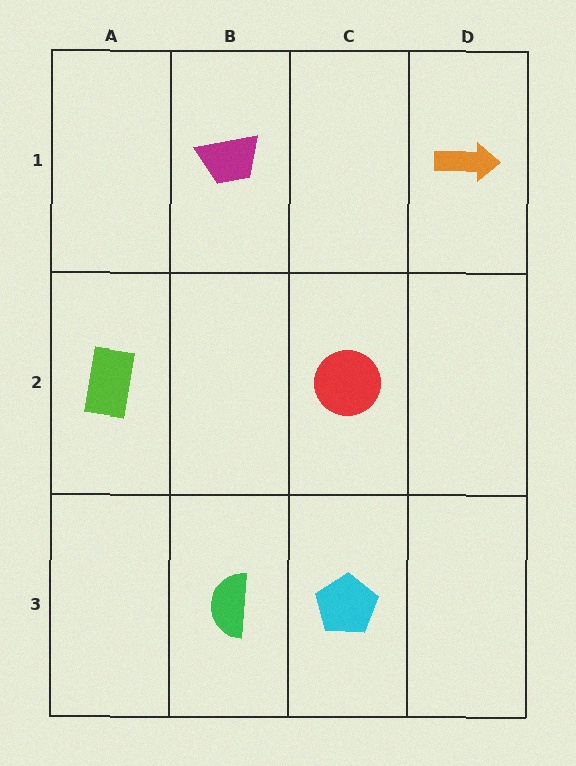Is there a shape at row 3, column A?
No, that cell is empty.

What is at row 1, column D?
An orange arrow.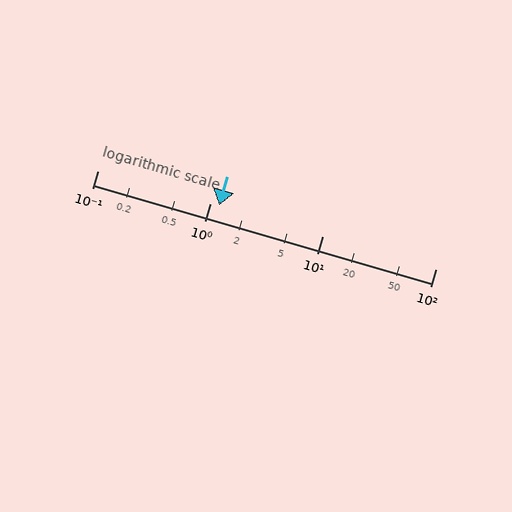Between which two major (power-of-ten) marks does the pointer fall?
The pointer is between 1 and 10.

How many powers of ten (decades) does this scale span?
The scale spans 3 decades, from 0.1 to 100.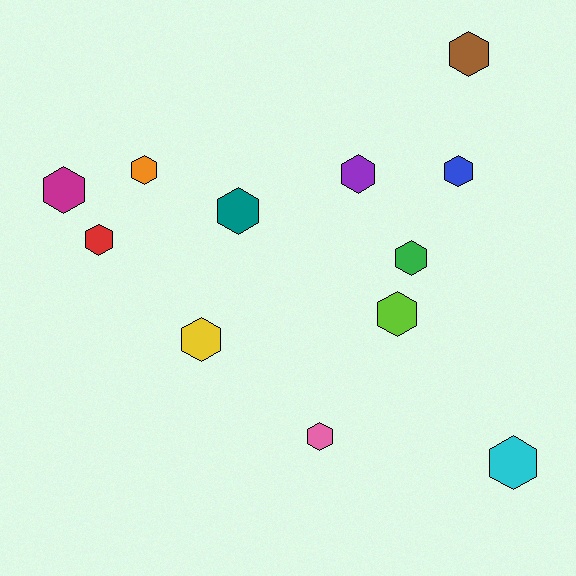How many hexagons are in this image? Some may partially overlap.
There are 12 hexagons.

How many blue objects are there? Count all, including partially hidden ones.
There is 1 blue object.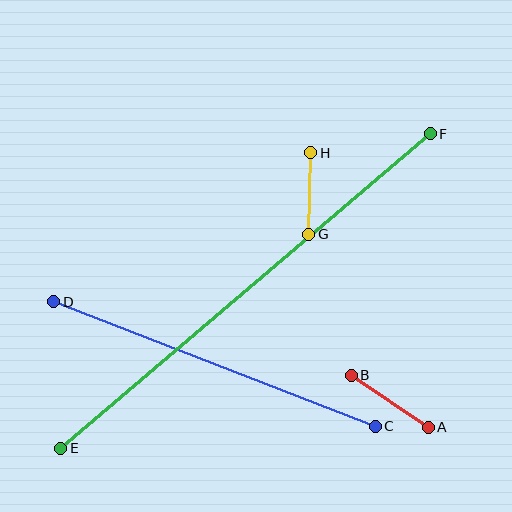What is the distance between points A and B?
The distance is approximately 93 pixels.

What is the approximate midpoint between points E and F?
The midpoint is at approximately (245, 291) pixels.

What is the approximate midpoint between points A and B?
The midpoint is at approximately (390, 401) pixels.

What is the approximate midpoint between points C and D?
The midpoint is at approximately (214, 364) pixels.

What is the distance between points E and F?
The distance is approximately 485 pixels.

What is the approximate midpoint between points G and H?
The midpoint is at approximately (310, 193) pixels.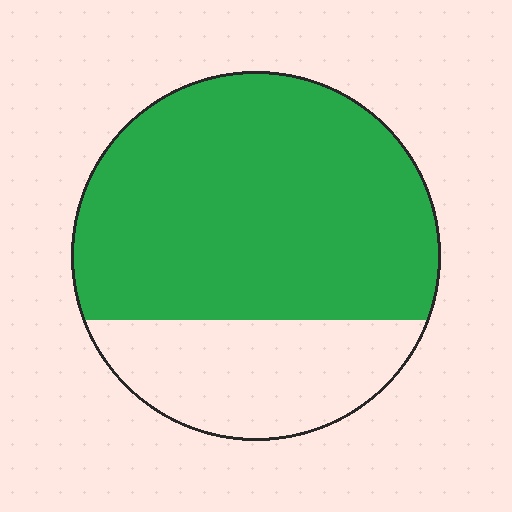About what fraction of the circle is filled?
About three quarters (3/4).